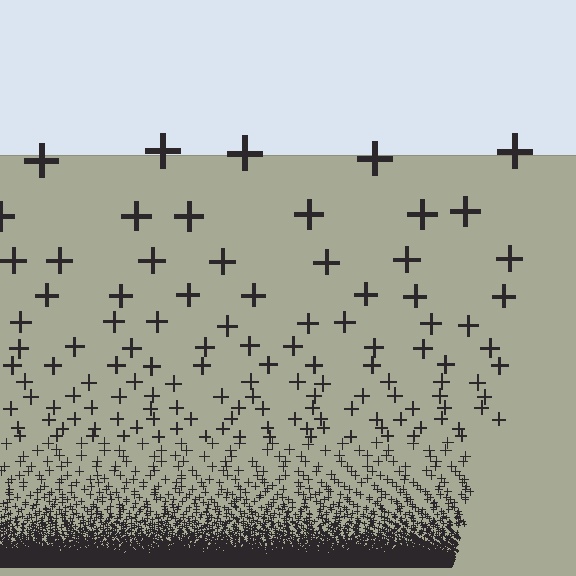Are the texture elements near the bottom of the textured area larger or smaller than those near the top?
Smaller. The gradient is inverted — elements near the bottom are smaller and denser.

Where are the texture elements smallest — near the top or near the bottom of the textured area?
Near the bottom.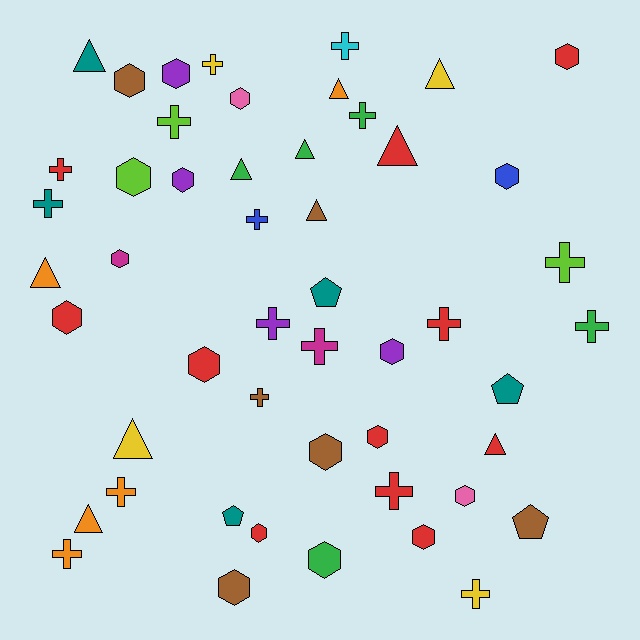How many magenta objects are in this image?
There are 2 magenta objects.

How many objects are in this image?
There are 50 objects.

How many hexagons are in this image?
There are 18 hexagons.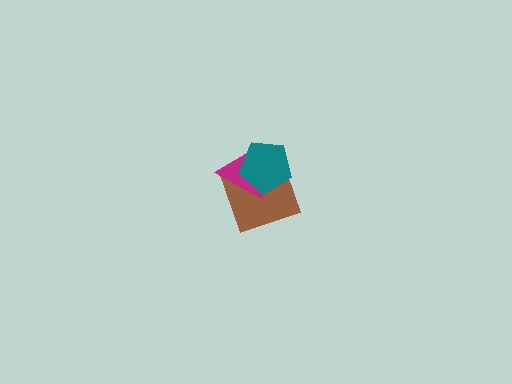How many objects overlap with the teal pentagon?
2 objects overlap with the teal pentagon.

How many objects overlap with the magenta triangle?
2 objects overlap with the magenta triangle.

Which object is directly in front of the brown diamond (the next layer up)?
The magenta triangle is directly in front of the brown diamond.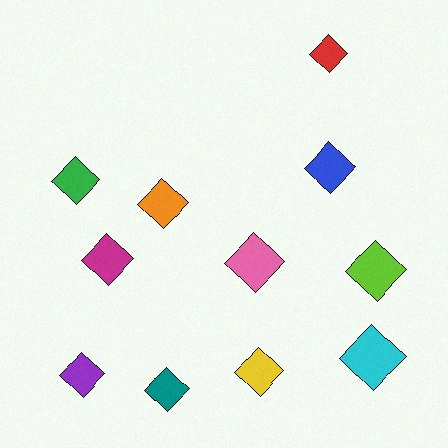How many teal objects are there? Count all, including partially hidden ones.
There is 1 teal object.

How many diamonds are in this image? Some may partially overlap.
There are 11 diamonds.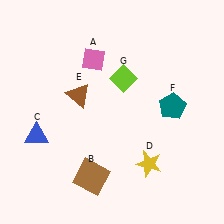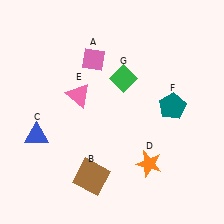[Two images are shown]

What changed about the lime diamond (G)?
In Image 1, G is lime. In Image 2, it changed to green.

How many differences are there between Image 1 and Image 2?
There are 3 differences between the two images.